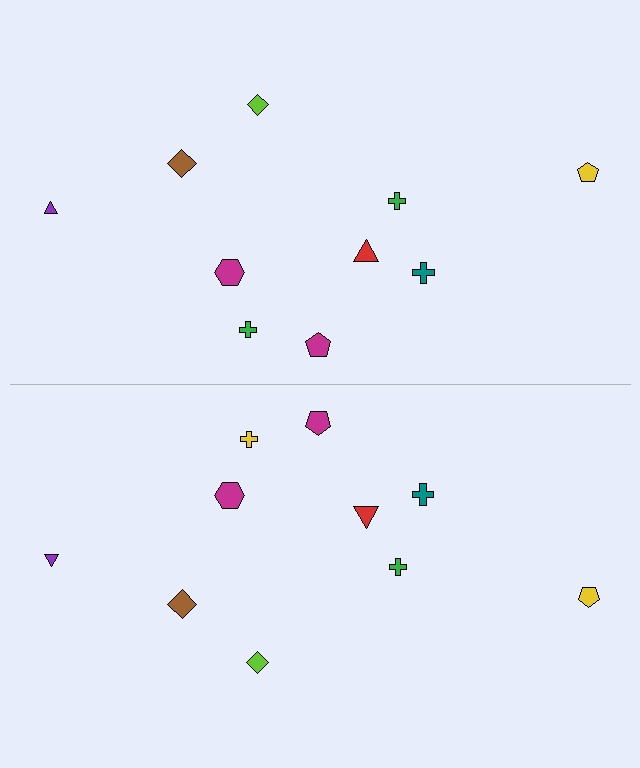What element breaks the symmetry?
The yellow cross on the bottom side breaks the symmetry — its mirror counterpart is green.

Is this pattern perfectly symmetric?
No, the pattern is not perfectly symmetric. The yellow cross on the bottom side breaks the symmetry — its mirror counterpart is green.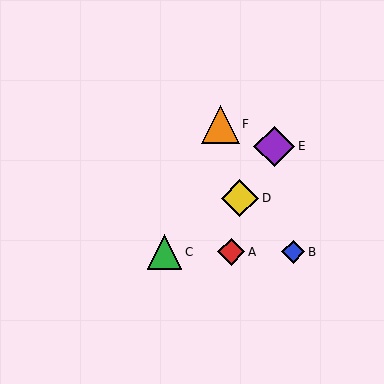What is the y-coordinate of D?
Object D is at y≈198.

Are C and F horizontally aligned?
No, C is at y≈252 and F is at y≈124.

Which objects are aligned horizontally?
Objects A, B, C are aligned horizontally.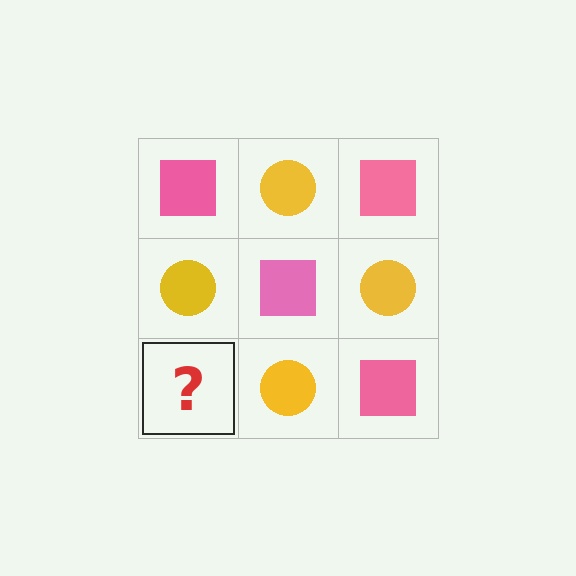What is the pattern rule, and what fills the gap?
The rule is that it alternates pink square and yellow circle in a checkerboard pattern. The gap should be filled with a pink square.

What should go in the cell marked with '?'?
The missing cell should contain a pink square.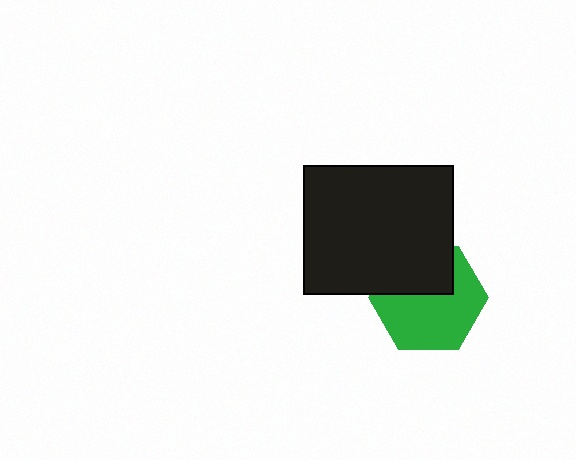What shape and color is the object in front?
The object in front is a black rectangle.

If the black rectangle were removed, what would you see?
You would see the complete green hexagon.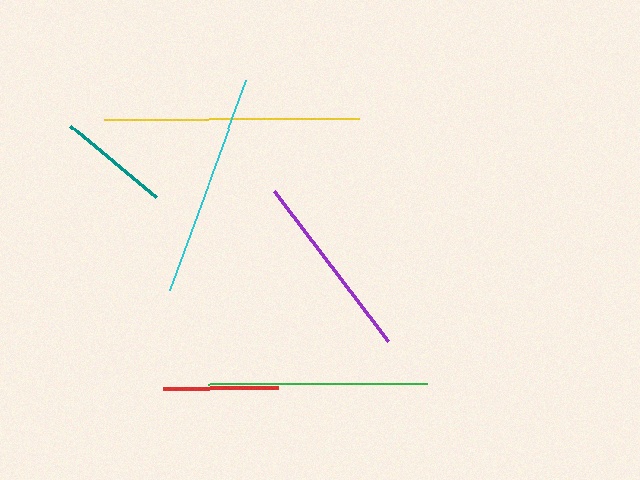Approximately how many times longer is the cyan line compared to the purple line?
The cyan line is approximately 1.2 times the length of the purple line.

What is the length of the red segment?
The red segment is approximately 115 pixels long.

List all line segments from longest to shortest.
From longest to shortest: yellow, cyan, green, purple, red, teal.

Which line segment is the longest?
The yellow line is the longest at approximately 254 pixels.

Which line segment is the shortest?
The teal line is the shortest at approximately 111 pixels.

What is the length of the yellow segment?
The yellow segment is approximately 254 pixels long.